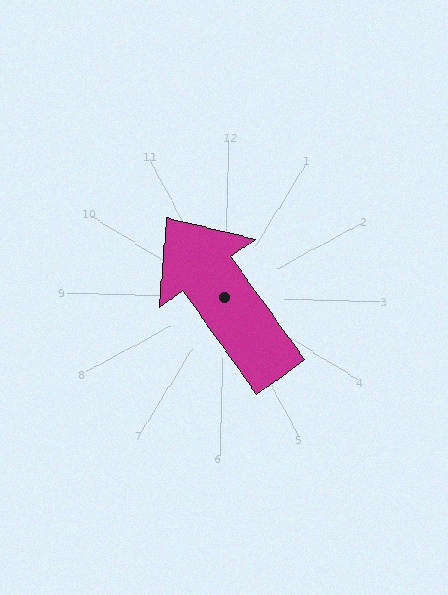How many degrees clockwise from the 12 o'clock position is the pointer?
Approximately 323 degrees.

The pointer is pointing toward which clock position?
Roughly 11 o'clock.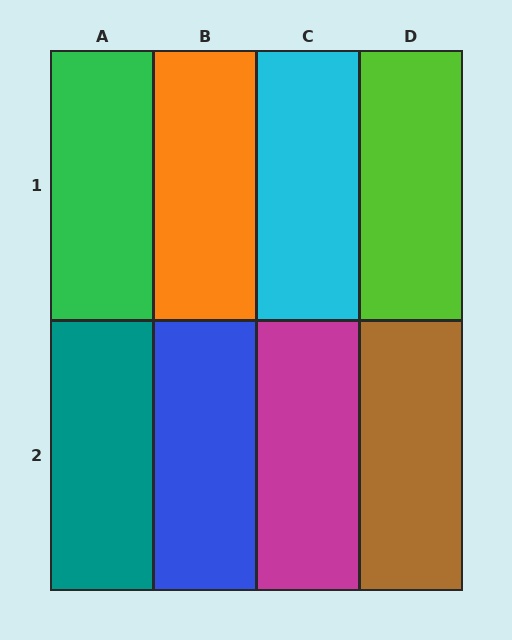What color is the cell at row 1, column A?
Green.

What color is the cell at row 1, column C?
Cyan.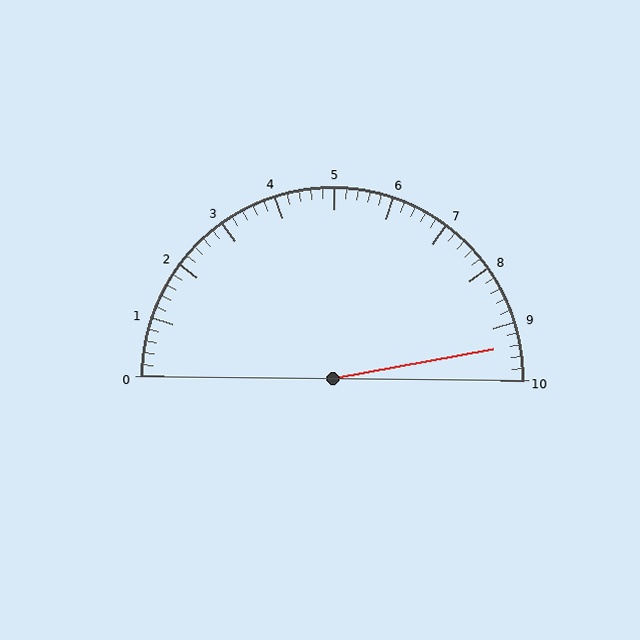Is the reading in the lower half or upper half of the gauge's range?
The reading is in the upper half of the range (0 to 10).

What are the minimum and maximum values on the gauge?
The gauge ranges from 0 to 10.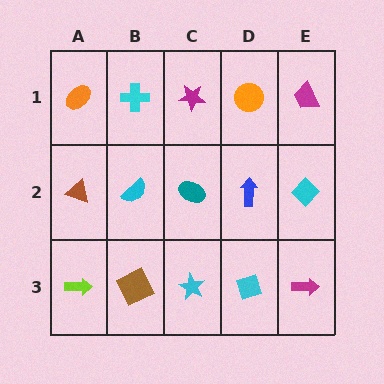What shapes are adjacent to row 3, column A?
A brown triangle (row 2, column A), a brown square (row 3, column B).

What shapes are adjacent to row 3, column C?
A teal ellipse (row 2, column C), a brown square (row 3, column B), a cyan diamond (row 3, column D).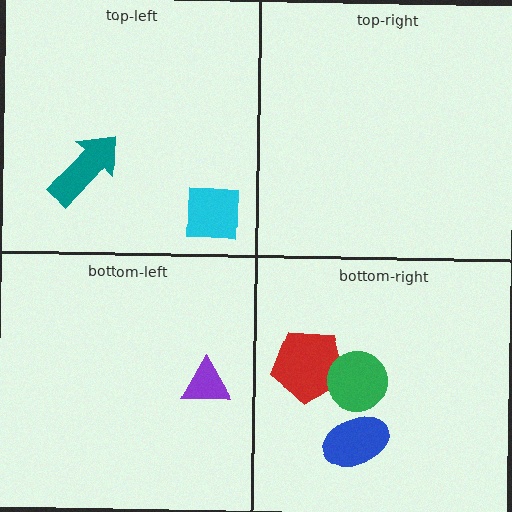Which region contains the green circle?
The bottom-right region.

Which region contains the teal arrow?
The top-left region.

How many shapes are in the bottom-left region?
1.